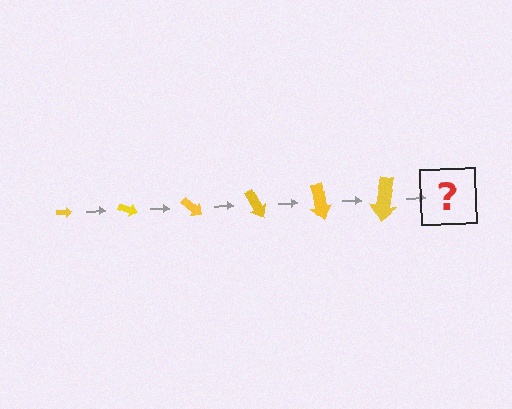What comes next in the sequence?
The next element should be an arrow, larger than the previous one and rotated 120 degrees from the start.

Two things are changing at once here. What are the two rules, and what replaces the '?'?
The two rules are that the arrow grows larger each step and it rotates 20 degrees each step. The '?' should be an arrow, larger than the previous one and rotated 120 degrees from the start.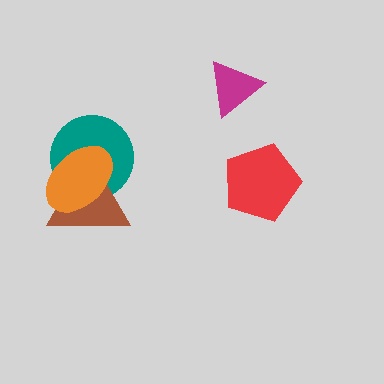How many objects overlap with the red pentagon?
0 objects overlap with the red pentagon.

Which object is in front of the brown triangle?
The orange ellipse is in front of the brown triangle.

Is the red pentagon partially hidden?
No, no other shape covers it.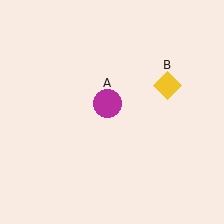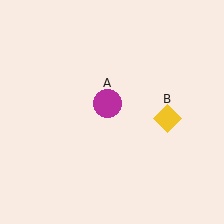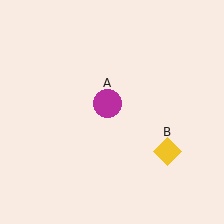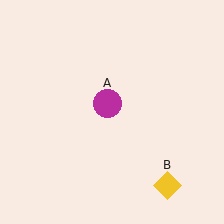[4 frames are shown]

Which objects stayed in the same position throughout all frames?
Magenta circle (object A) remained stationary.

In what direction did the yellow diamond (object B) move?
The yellow diamond (object B) moved down.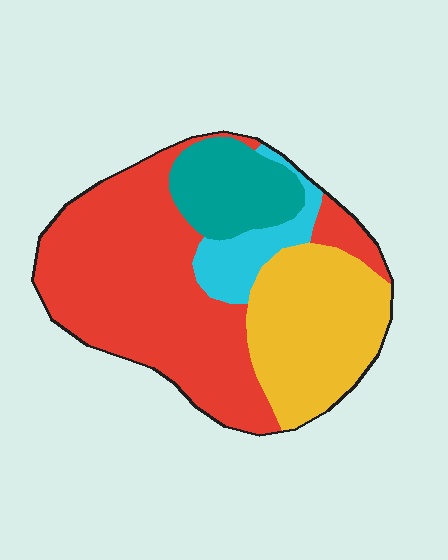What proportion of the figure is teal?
Teal takes up less than a quarter of the figure.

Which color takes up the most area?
Red, at roughly 50%.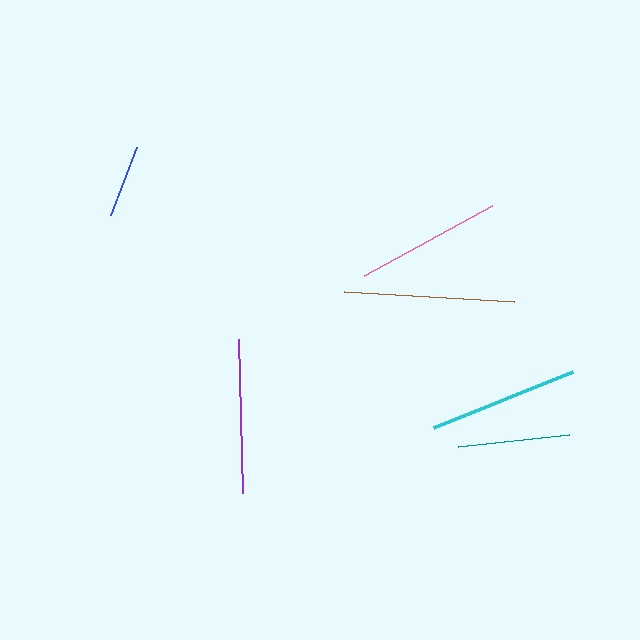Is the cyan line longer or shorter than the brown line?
The brown line is longer than the cyan line.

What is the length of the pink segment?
The pink segment is approximately 146 pixels long.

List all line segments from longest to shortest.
From longest to shortest: brown, purple, cyan, pink, teal, blue.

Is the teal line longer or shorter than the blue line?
The teal line is longer than the blue line.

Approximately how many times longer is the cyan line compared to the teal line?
The cyan line is approximately 1.3 times the length of the teal line.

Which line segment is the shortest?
The blue line is the shortest at approximately 73 pixels.